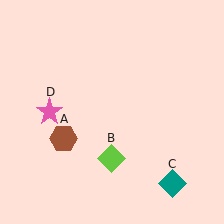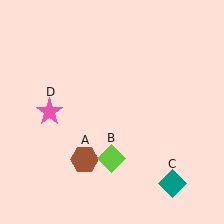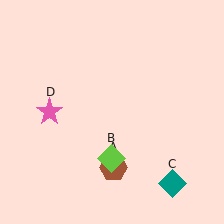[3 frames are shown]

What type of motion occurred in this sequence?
The brown hexagon (object A) rotated counterclockwise around the center of the scene.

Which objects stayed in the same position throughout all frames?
Lime diamond (object B) and teal diamond (object C) and pink star (object D) remained stationary.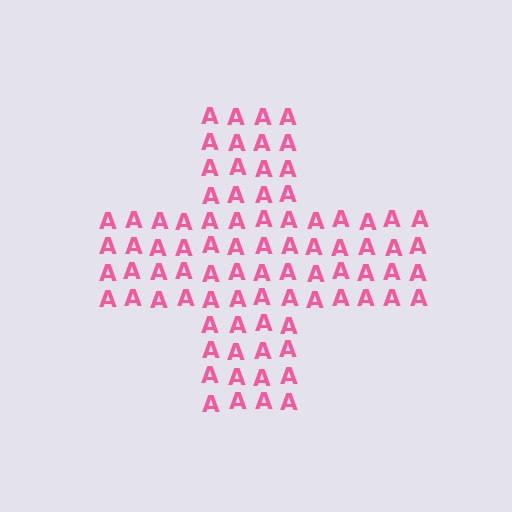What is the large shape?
The large shape is a cross.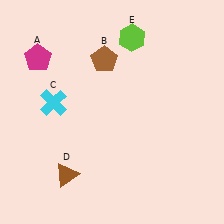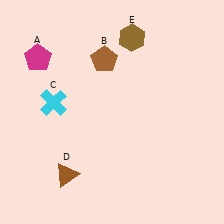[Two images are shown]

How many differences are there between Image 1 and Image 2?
There is 1 difference between the two images.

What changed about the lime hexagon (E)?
In Image 1, E is lime. In Image 2, it changed to brown.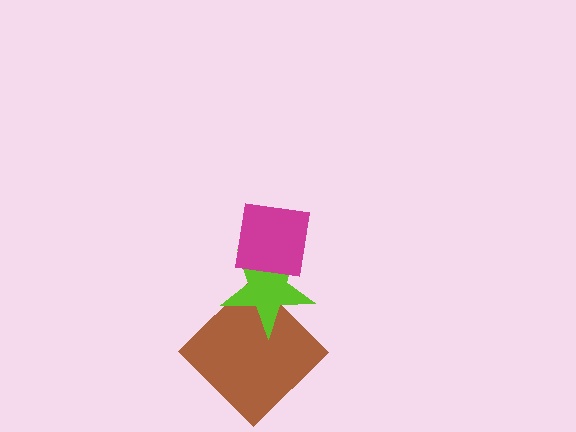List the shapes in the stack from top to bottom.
From top to bottom: the magenta square, the lime star, the brown diamond.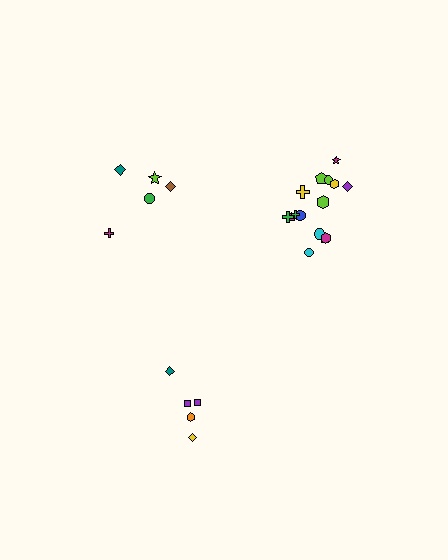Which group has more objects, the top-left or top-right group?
The top-right group.